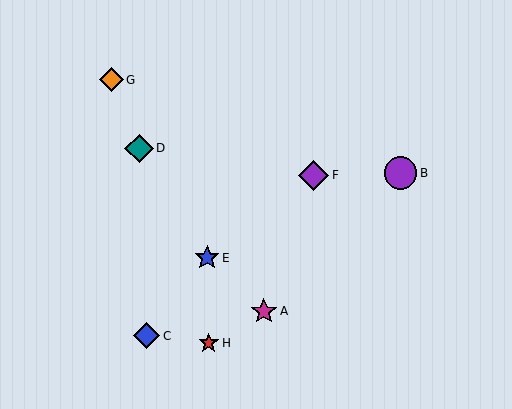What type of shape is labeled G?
Shape G is an orange diamond.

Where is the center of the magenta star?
The center of the magenta star is at (264, 311).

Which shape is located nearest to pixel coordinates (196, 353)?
The red star (labeled H) at (209, 343) is nearest to that location.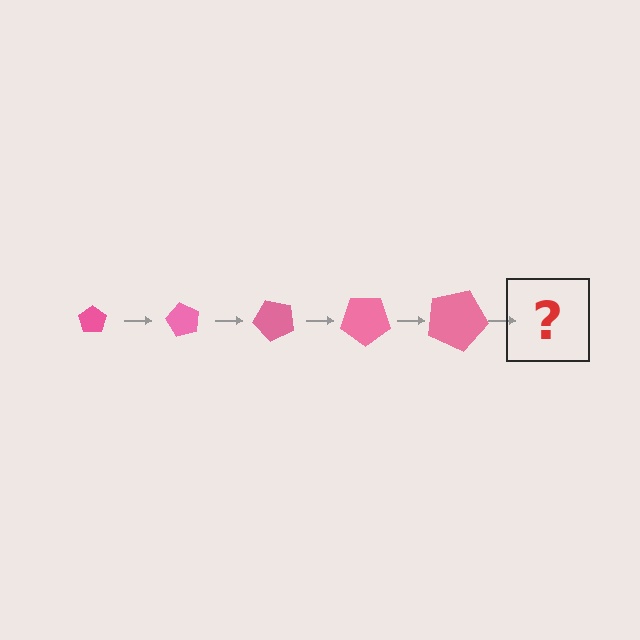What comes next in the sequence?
The next element should be a pentagon, larger than the previous one and rotated 300 degrees from the start.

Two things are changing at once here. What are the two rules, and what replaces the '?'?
The two rules are that the pentagon grows larger each step and it rotates 60 degrees each step. The '?' should be a pentagon, larger than the previous one and rotated 300 degrees from the start.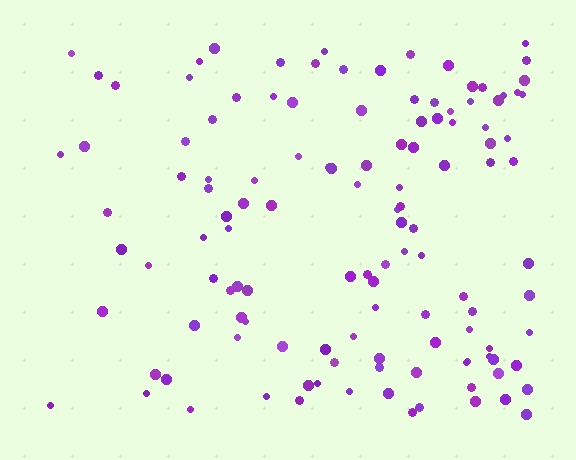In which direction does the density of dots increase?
From left to right, with the right side densest.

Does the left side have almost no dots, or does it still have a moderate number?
Still a moderate number, just noticeably fewer than the right.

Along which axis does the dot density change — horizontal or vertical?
Horizontal.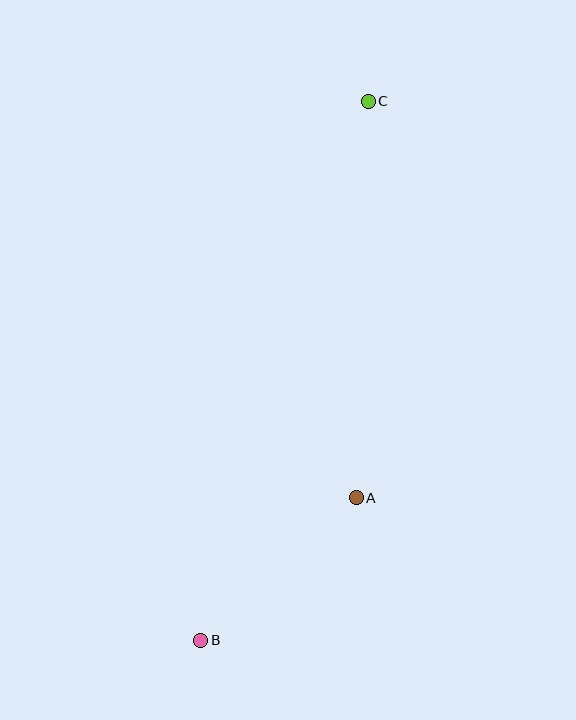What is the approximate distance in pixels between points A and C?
The distance between A and C is approximately 397 pixels.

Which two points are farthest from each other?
Points B and C are farthest from each other.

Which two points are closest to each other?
Points A and B are closest to each other.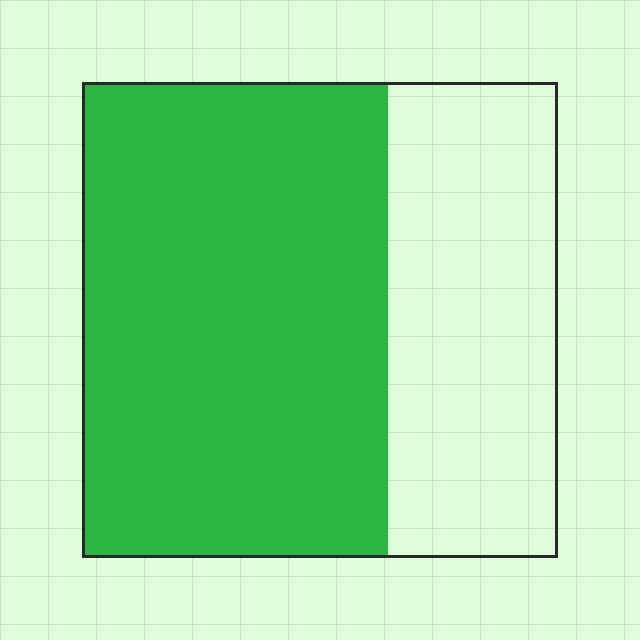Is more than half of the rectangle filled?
Yes.